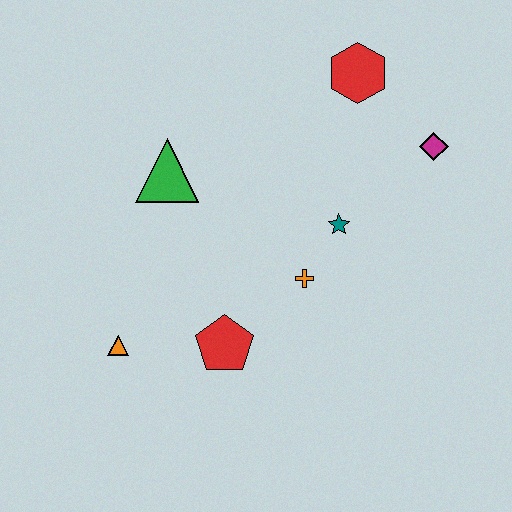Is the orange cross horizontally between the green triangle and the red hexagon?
Yes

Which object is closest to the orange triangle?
The red pentagon is closest to the orange triangle.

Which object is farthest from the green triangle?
The magenta diamond is farthest from the green triangle.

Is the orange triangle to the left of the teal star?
Yes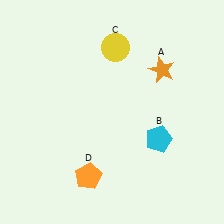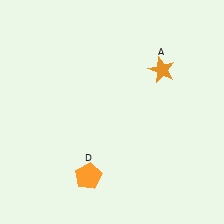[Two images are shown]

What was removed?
The cyan pentagon (B), the yellow circle (C) were removed in Image 2.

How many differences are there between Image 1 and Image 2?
There are 2 differences between the two images.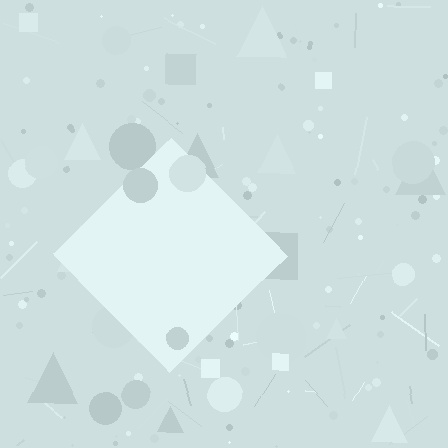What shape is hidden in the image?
A diamond is hidden in the image.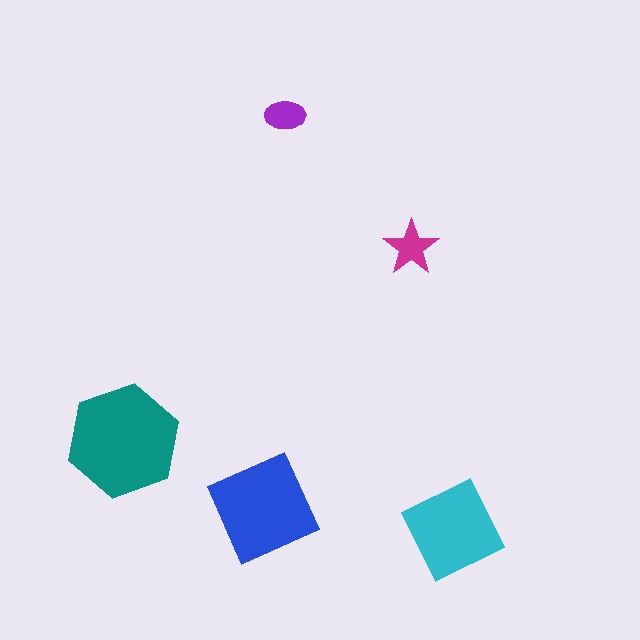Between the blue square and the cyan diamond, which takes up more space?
The blue square.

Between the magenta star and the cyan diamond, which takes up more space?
The cyan diamond.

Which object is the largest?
The teal hexagon.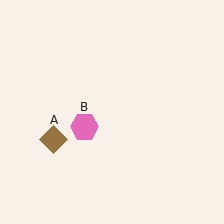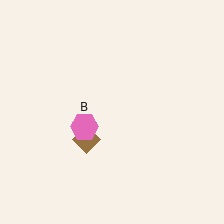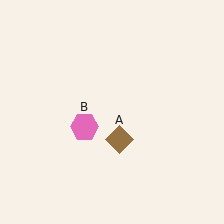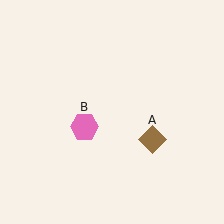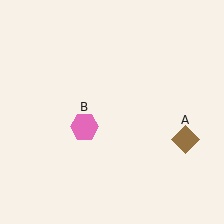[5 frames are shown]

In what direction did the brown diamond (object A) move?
The brown diamond (object A) moved right.